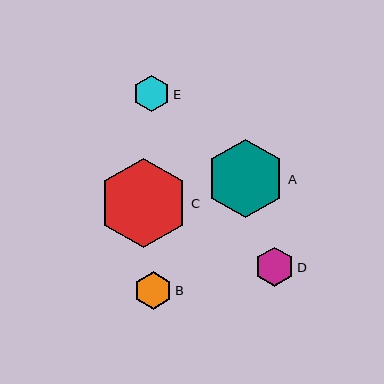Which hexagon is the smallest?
Hexagon E is the smallest with a size of approximately 36 pixels.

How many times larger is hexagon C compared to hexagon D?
Hexagon C is approximately 2.3 times the size of hexagon D.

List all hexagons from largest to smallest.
From largest to smallest: C, A, D, B, E.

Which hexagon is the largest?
Hexagon C is the largest with a size of approximately 90 pixels.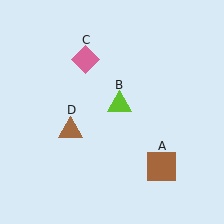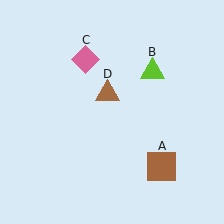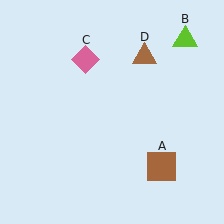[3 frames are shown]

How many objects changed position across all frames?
2 objects changed position: lime triangle (object B), brown triangle (object D).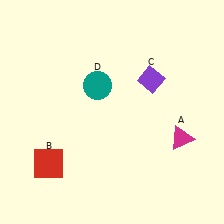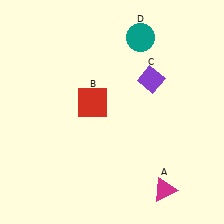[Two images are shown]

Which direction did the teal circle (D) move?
The teal circle (D) moved up.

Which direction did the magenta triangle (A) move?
The magenta triangle (A) moved down.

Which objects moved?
The objects that moved are: the magenta triangle (A), the red square (B), the teal circle (D).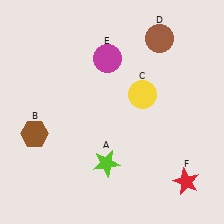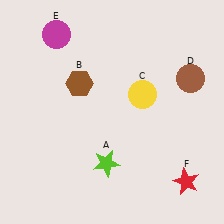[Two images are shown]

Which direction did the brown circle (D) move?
The brown circle (D) moved down.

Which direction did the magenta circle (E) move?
The magenta circle (E) moved left.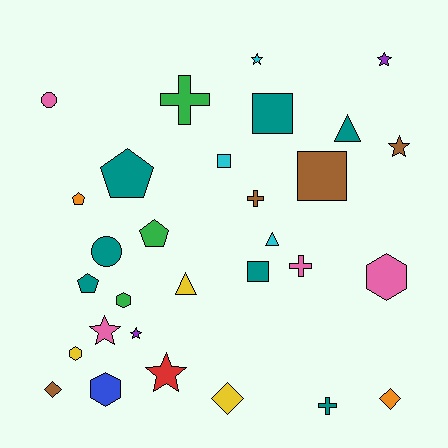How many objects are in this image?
There are 30 objects.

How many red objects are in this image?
There is 1 red object.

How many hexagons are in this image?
There are 4 hexagons.